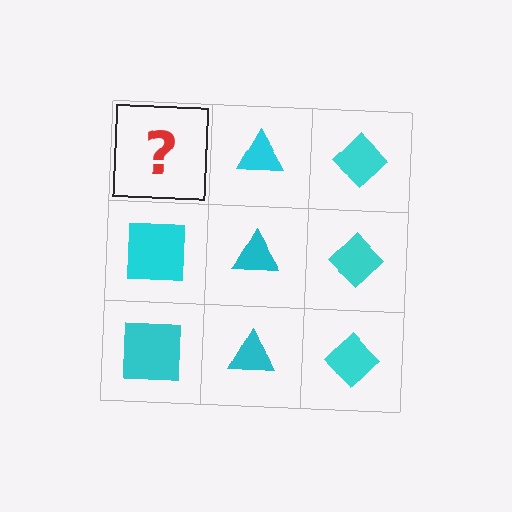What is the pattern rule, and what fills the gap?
The rule is that each column has a consistent shape. The gap should be filled with a cyan square.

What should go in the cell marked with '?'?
The missing cell should contain a cyan square.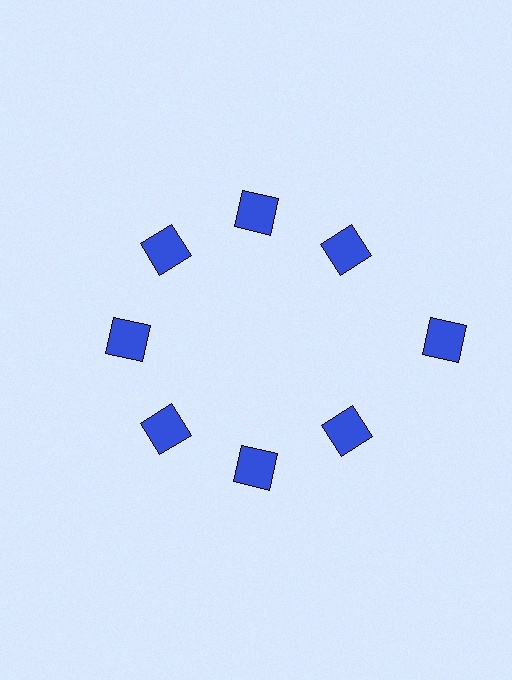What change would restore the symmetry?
The symmetry would be restored by moving it inward, back onto the ring so that all 8 squares sit at equal angles and equal distance from the center.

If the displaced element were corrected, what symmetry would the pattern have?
It would have 8-fold rotational symmetry — the pattern would map onto itself every 45 degrees.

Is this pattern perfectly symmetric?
No. The 8 blue squares are arranged in a ring, but one element near the 3 o'clock position is pushed outward from the center, breaking the 8-fold rotational symmetry.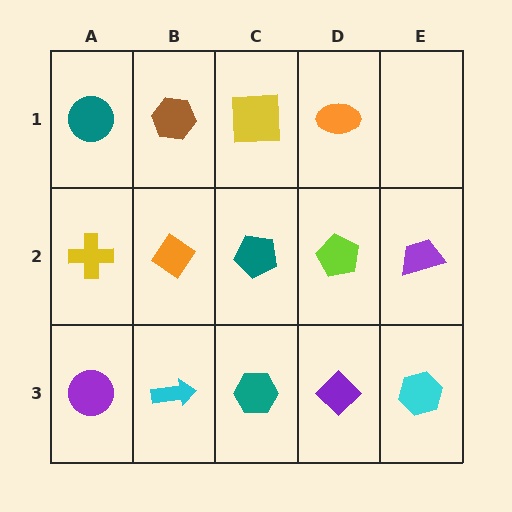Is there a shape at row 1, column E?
No, that cell is empty.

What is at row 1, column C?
A yellow square.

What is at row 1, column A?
A teal circle.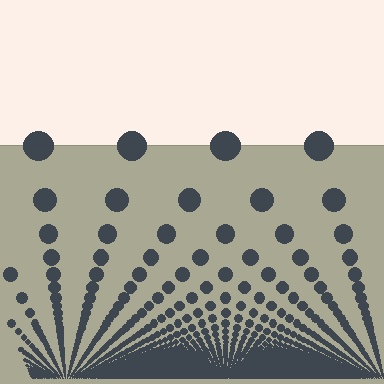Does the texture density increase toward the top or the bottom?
Density increases toward the bottom.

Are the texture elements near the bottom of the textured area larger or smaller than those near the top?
Smaller. The gradient is inverted — elements near the bottom are smaller and denser.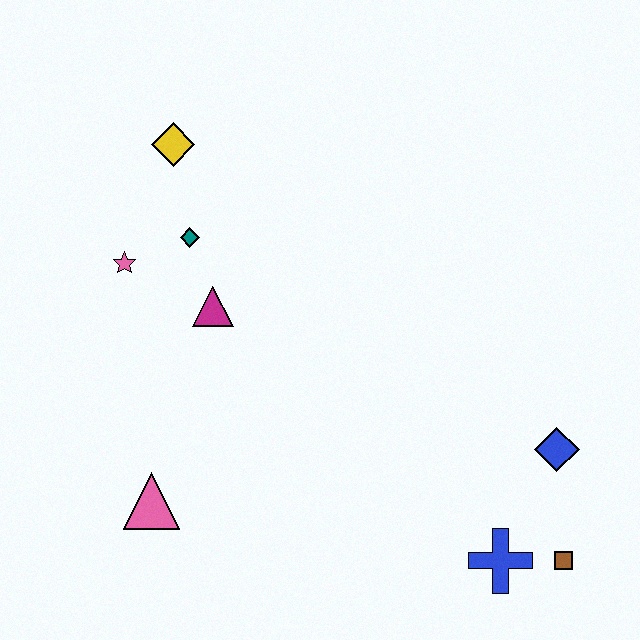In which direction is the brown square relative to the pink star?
The brown square is to the right of the pink star.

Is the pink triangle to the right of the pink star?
Yes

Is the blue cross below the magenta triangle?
Yes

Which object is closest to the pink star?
The teal diamond is closest to the pink star.